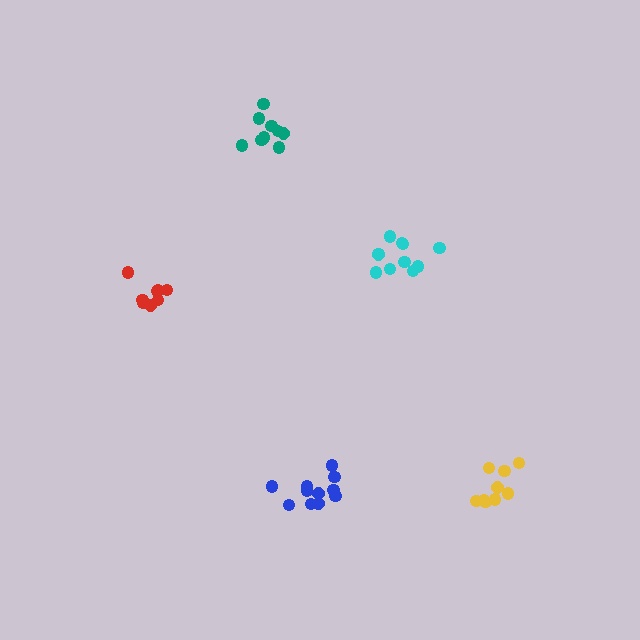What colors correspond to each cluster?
The clusters are colored: red, cyan, yellow, teal, blue.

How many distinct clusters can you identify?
There are 5 distinct clusters.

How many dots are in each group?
Group 1: 8 dots, Group 2: 11 dots, Group 3: 9 dots, Group 4: 9 dots, Group 5: 11 dots (48 total).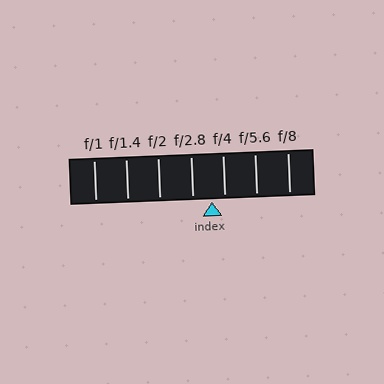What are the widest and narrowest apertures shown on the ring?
The widest aperture shown is f/1 and the narrowest is f/8.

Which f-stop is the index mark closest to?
The index mark is closest to f/4.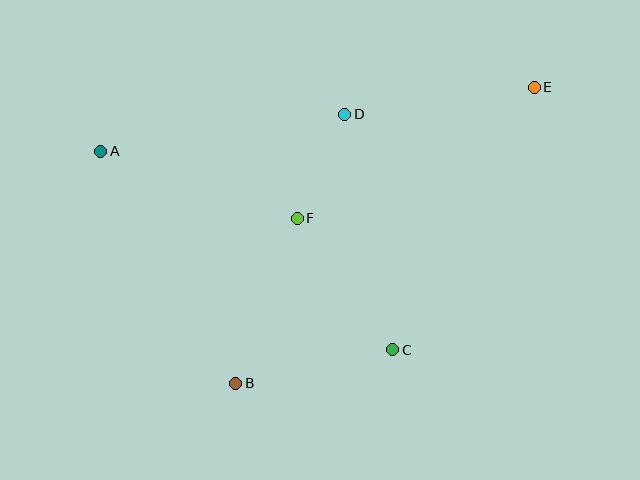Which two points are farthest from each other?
Points A and E are farthest from each other.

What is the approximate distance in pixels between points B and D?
The distance between B and D is approximately 291 pixels.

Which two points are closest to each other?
Points D and F are closest to each other.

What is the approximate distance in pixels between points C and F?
The distance between C and F is approximately 162 pixels.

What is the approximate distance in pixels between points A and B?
The distance between A and B is approximately 268 pixels.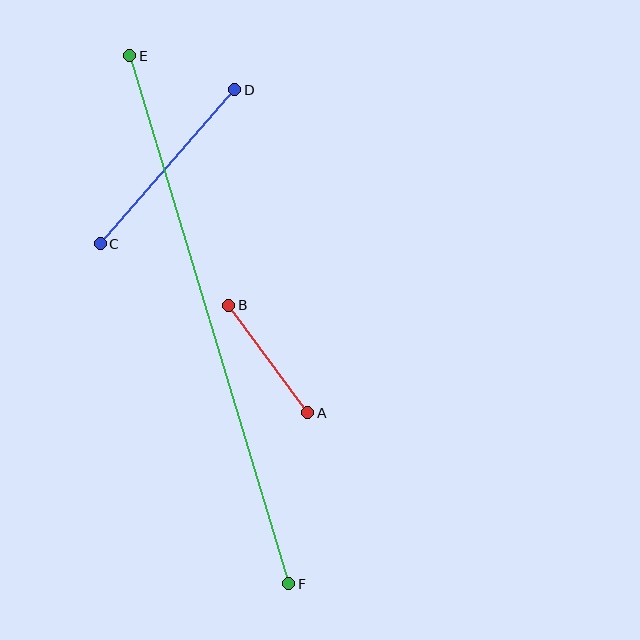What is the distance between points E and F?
The distance is approximately 552 pixels.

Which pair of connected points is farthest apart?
Points E and F are farthest apart.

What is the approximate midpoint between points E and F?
The midpoint is at approximately (209, 320) pixels.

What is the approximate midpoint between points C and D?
The midpoint is at approximately (167, 167) pixels.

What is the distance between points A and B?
The distance is approximately 133 pixels.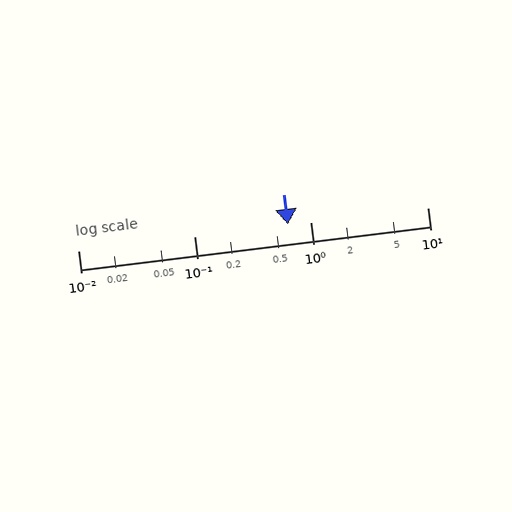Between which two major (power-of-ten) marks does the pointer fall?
The pointer is between 0.1 and 1.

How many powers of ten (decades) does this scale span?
The scale spans 3 decades, from 0.01 to 10.